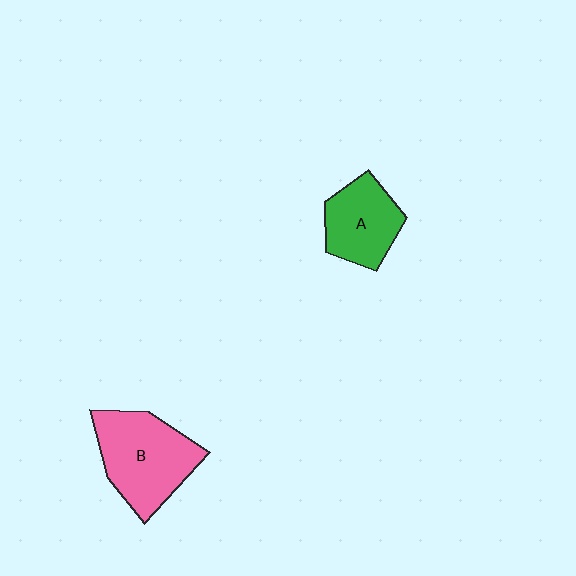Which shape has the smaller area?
Shape A (green).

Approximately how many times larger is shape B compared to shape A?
Approximately 1.4 times.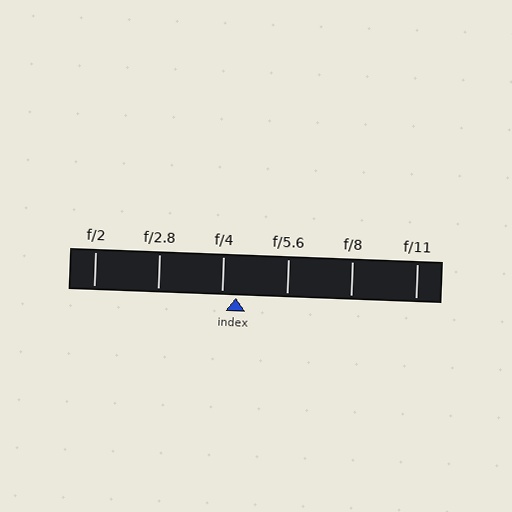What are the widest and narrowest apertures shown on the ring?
The widest aperture shown is f/2 and the narrowest is f/11.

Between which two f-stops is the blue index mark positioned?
The index mark is between f/4 and f/5.6.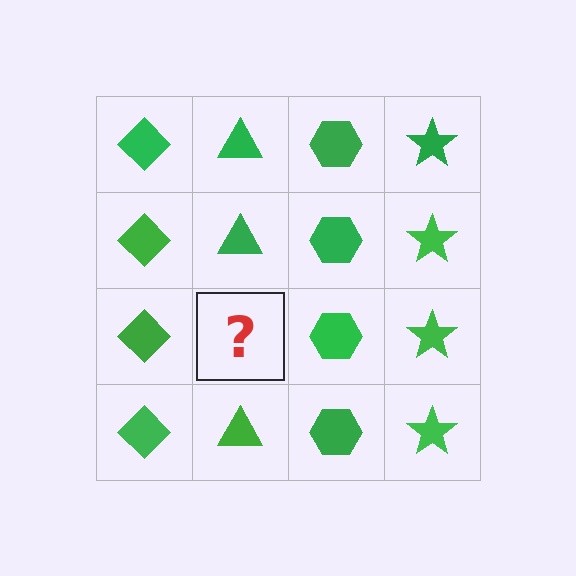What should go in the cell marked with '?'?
The missing cell should contain a green triangle.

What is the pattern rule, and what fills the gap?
The rule is that each column has a consistent shape. The gap should be filled with a green triangle.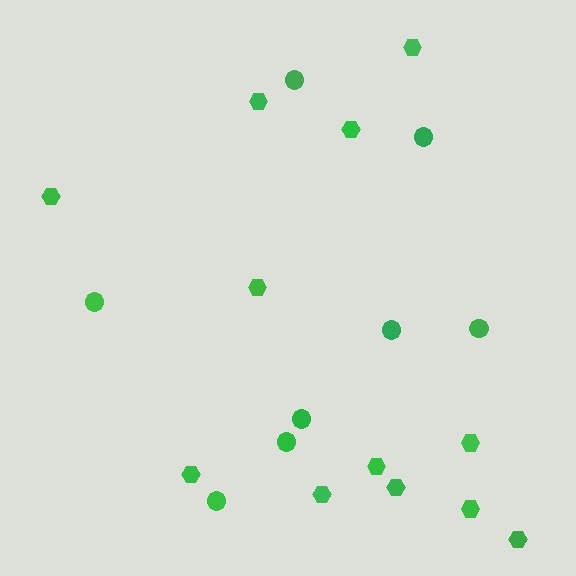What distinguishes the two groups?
There are 2 groups: one group of hexagons (12) and one group of circles (8).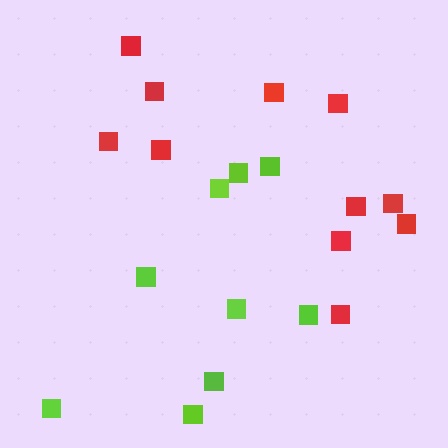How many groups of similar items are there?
There are 2 groups: one group of lime squares (9) and one group of red squares (11).